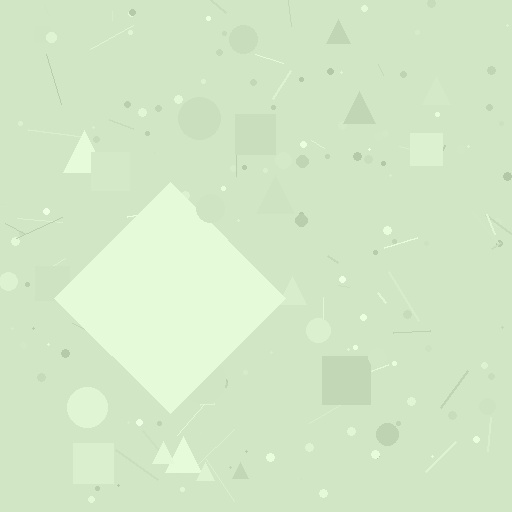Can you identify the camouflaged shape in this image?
The camouflaged shape is a diamond.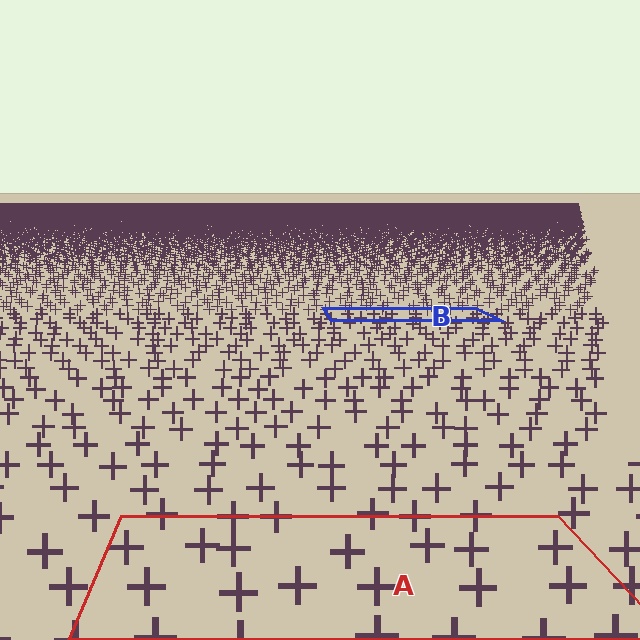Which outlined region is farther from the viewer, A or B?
Region B is farther from the viewer — the texture elements inside it appear smaller and more densely packed.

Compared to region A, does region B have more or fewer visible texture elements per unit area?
Region B has more texture elements per unit area — they are packed more densely because it is farther away.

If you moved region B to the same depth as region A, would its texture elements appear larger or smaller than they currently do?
They would appear larger. At a closer depth, the same texture elements are projected at a bigger on-screen size.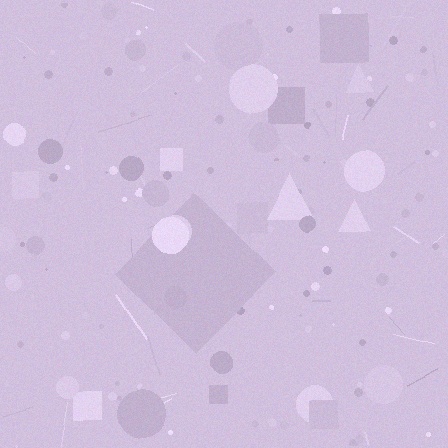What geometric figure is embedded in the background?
A diamond is embedded in the background.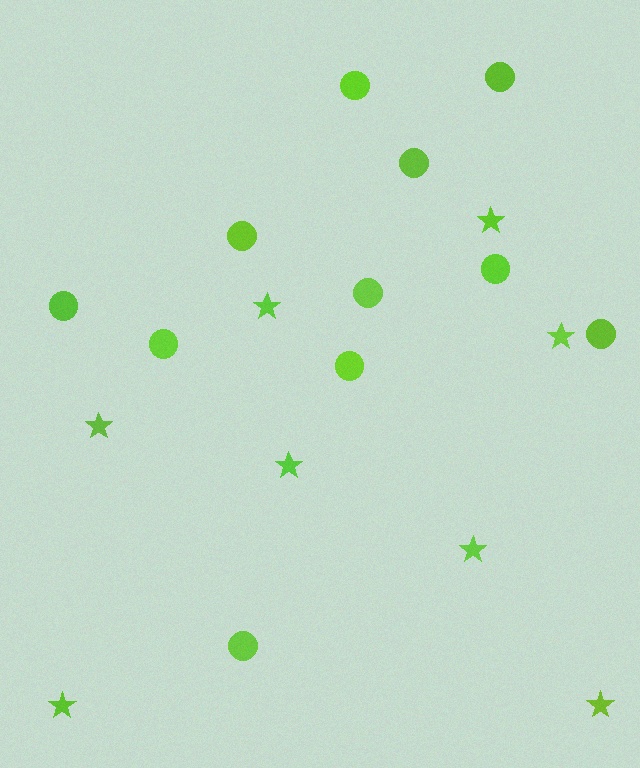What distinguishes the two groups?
There are 2 groups: one group of circles (11) and one group of stars (8).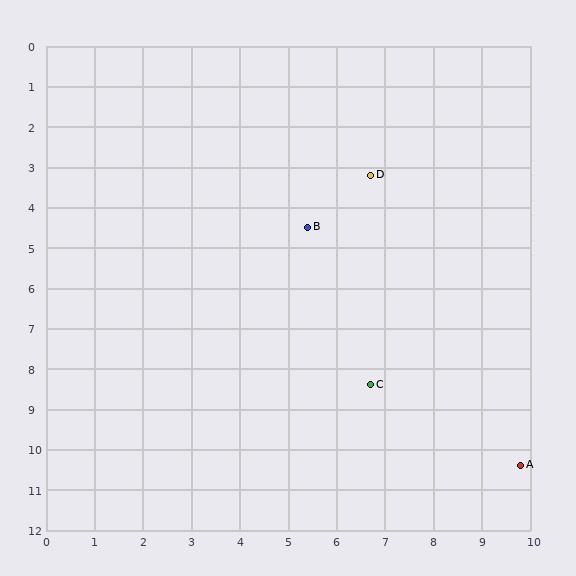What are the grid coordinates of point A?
Point A is at approximately (9.8, 10.4).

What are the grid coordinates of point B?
Point B is at approximately (5.4, 4.5).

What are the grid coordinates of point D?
Point D is at approximately (6.7, 3.2).